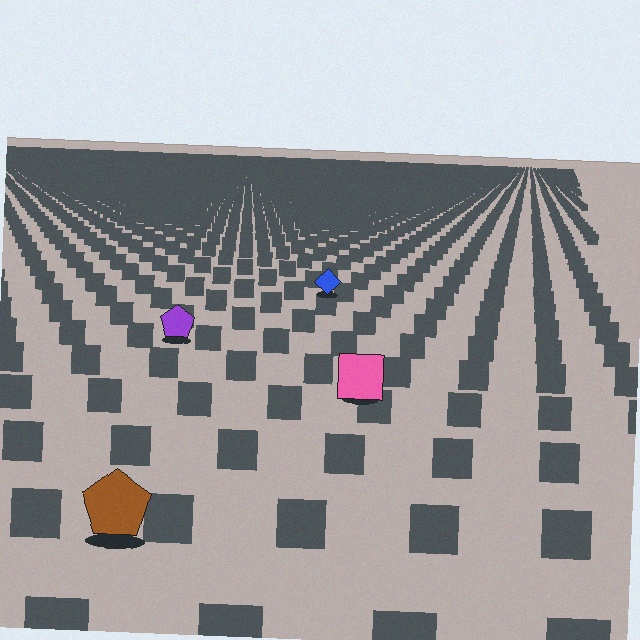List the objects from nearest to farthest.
From nearest to farthest: the brown pentagon, the pink square, the purple pentagon, the blue diamond.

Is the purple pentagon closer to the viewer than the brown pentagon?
No. The brown pentagon is closer — you can tell from the texture gradient: the ground texture is coarser near it.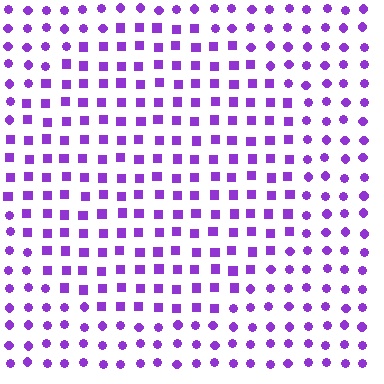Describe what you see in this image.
The image is filled with small purple elements arranged in a uniform grid. A circle-shaped region contains squares, while the surrounding area contains circles. The boundary is defined purely by the change in element shape.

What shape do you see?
I see a circle.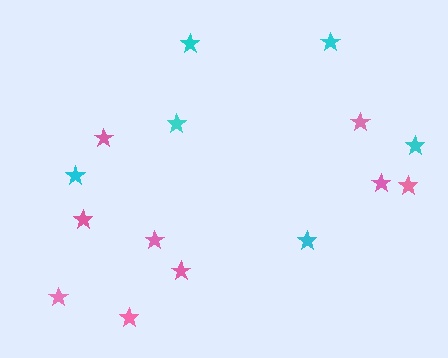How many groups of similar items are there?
There are 2 groups: one group of cyan stars (6) and one group of pink stars (9).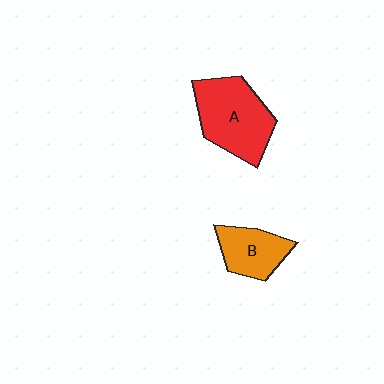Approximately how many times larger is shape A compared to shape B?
Approximately 1.7 times.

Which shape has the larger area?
Shape A (red).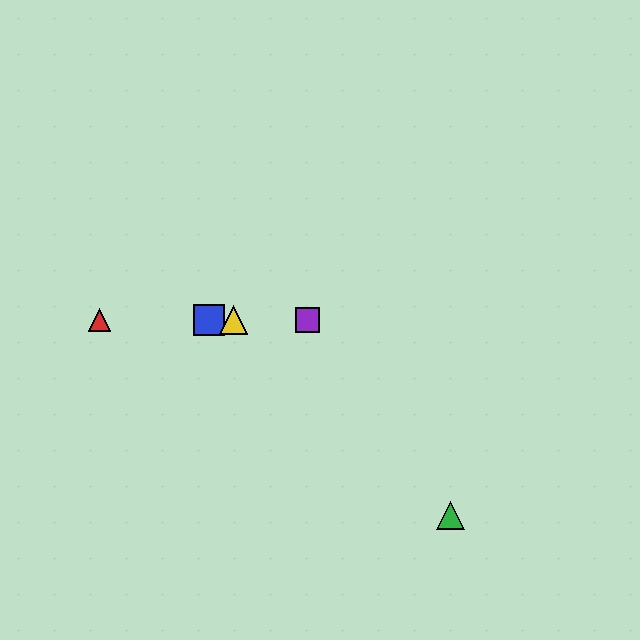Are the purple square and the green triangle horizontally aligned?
No, the purple square is at y≈320 and the green triangle is at y≈516.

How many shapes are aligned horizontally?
4 shapes (the red triangle, the blue square, the yellow triangle, the purple square) are aligned horizontally.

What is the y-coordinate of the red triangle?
The red triangle is at y≈320.